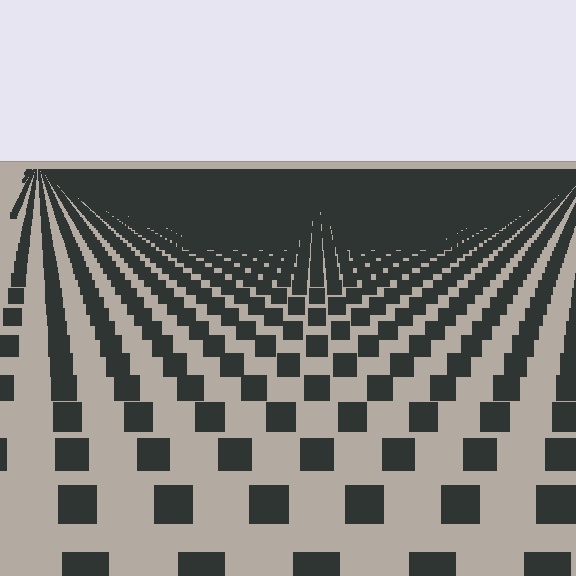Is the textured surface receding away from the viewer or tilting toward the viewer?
The surface is receding away from the viewer. Texture elements get smaller and denser toward the top.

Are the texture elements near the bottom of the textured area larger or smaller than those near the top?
Larger. Near the bottom, elements are closer to the viewer and appear at a bigger on-screen size.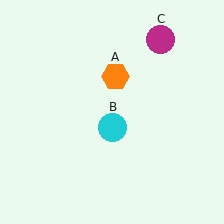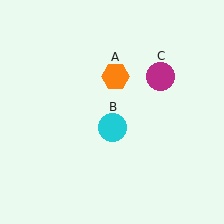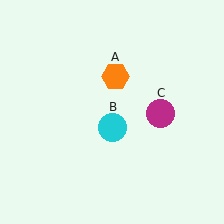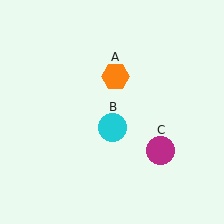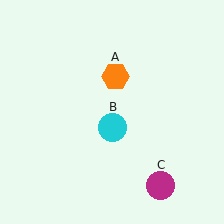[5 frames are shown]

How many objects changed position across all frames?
1 object changed position: magenta circle (object C).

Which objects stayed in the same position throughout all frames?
Orange hexagon (object A) and cyan circle (object B) remained stationary.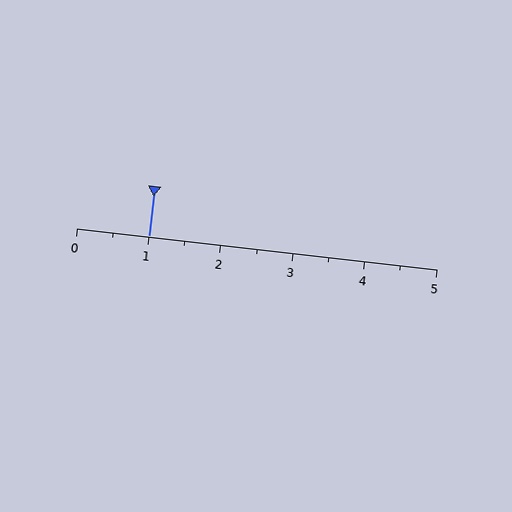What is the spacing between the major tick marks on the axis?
The major ticks are spaced 1 apart.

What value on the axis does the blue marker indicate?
The marker indicates approximately 1.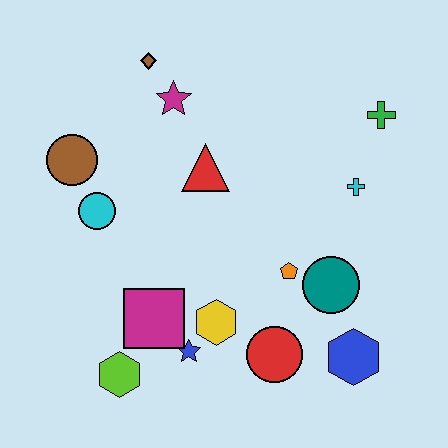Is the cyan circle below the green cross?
Yes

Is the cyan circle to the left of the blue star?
Yes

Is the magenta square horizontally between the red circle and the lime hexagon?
Yes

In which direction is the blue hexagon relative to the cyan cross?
The blue hexagon is below the cyan cross.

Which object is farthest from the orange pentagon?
The brown diamond is farthest from the orange pentagon.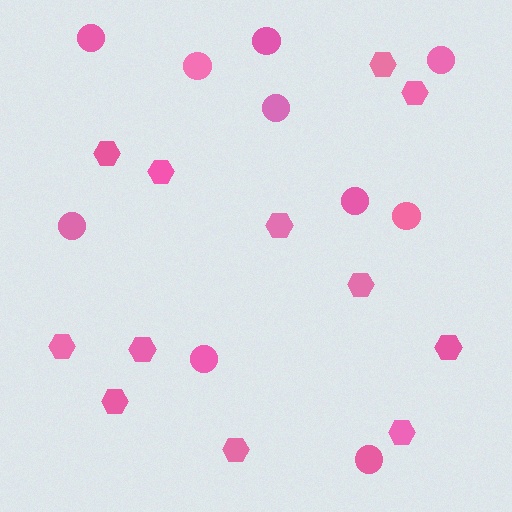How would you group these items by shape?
There are 2 groups: one group of hexagons (12) and one group of circles (10).